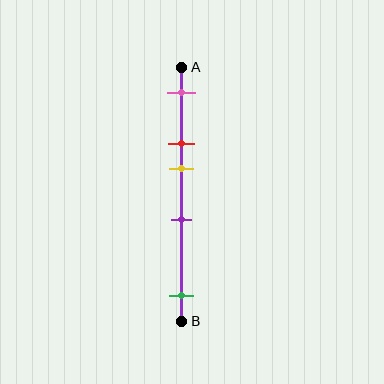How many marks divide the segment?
There are 5 marks dividing the segment.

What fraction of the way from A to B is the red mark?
The red mark is approximately 30% (0.3) of the way from A to B.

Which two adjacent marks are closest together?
The red and yellow marks are the closest adjacent pair.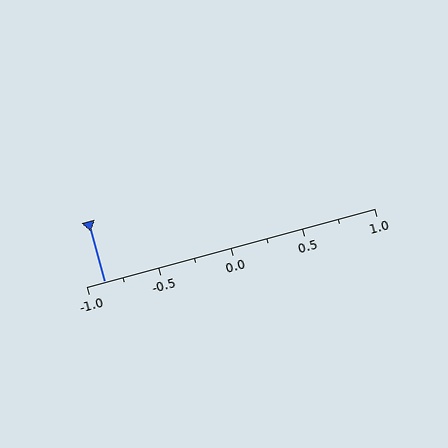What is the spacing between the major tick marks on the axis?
The major ticks are spaced 0.5 apart.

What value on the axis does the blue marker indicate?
The marker indicates approximately -0.88.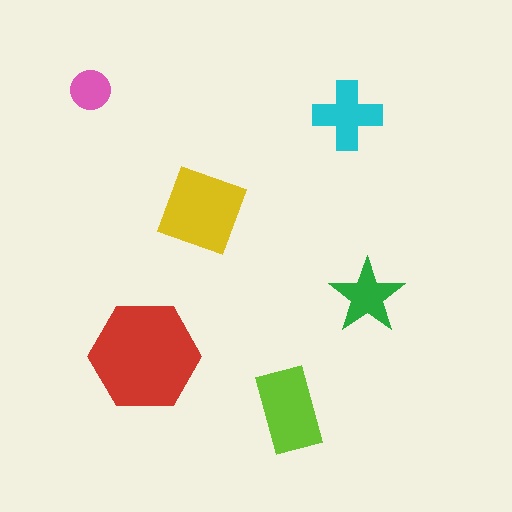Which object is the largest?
The red hexagon.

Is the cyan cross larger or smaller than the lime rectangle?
Smaller.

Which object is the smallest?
The pink circle.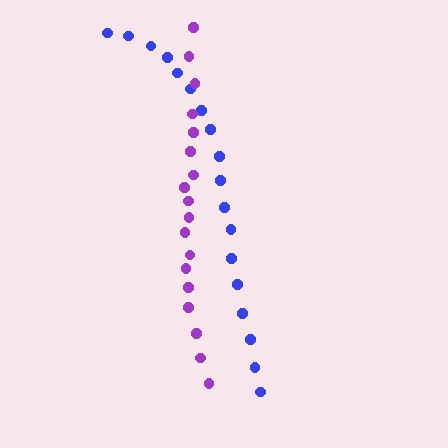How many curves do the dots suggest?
There are 2 distinct paths.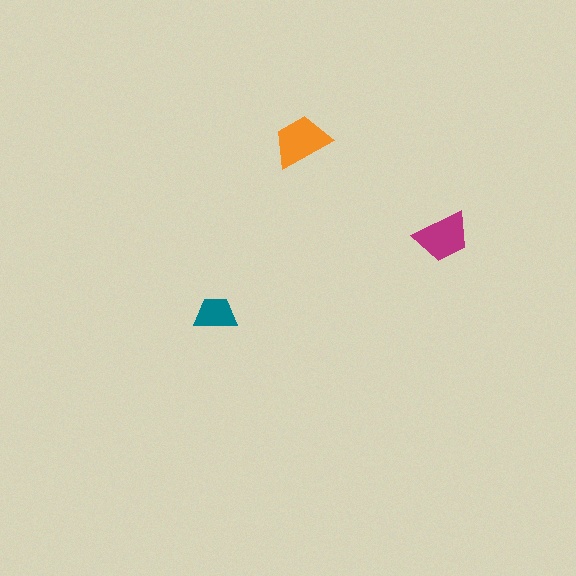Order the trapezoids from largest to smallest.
the orange one, the magenta one, the teal one.